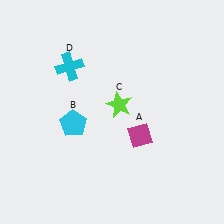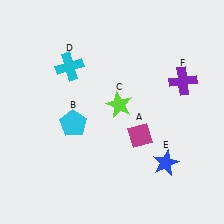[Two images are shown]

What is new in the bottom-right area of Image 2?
A blue star (E) was added in the bottom-right area of Image 2.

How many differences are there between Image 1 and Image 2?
There are 2 differences between the two images.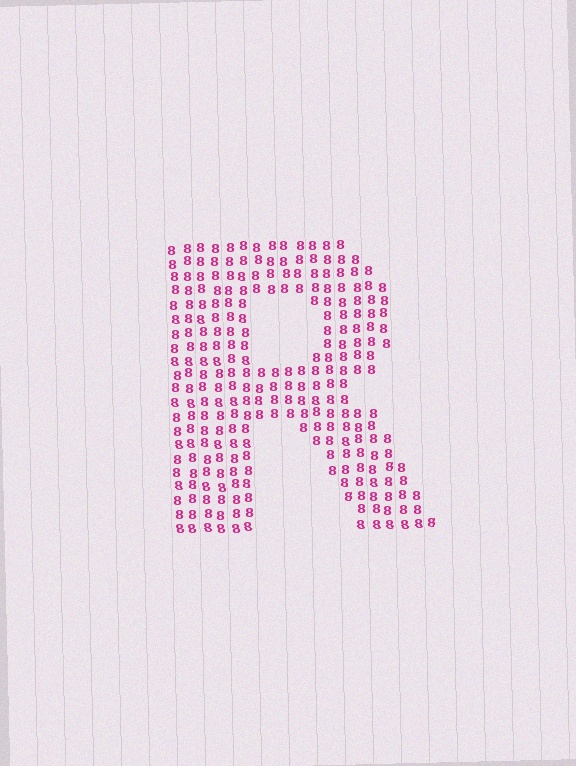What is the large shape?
The large shape is the letter R.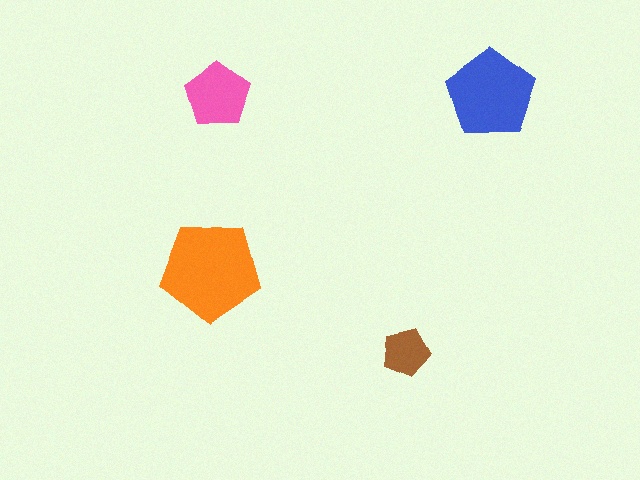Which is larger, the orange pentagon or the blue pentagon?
The orange one.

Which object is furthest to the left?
The orange pentagon is leftmost.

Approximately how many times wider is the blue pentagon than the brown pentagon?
About 2 times wider.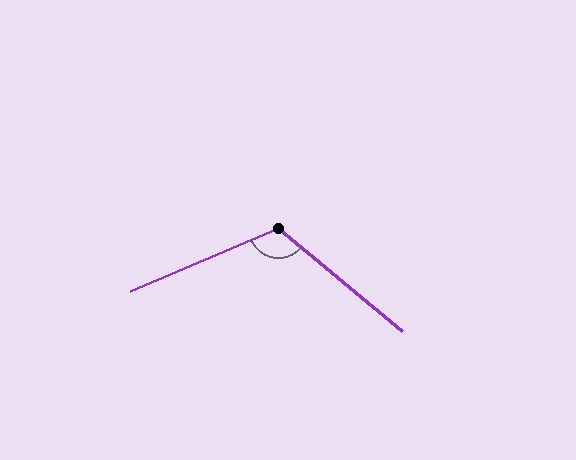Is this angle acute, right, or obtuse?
It is obtuse.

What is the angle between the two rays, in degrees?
Approximately 117 degrees.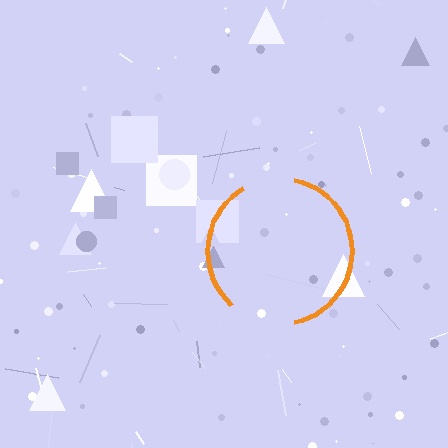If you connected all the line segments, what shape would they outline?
They would outline a circle.